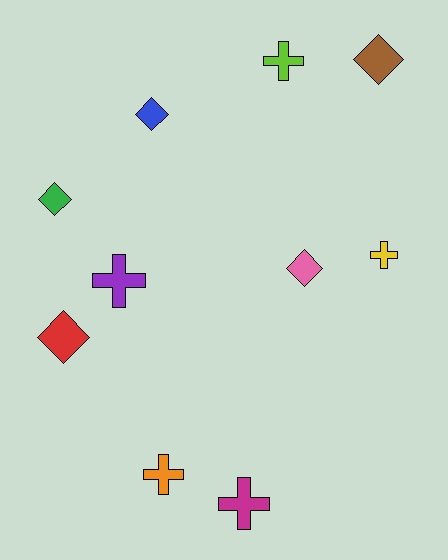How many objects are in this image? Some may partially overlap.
There are 10 objects.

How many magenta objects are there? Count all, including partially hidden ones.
There is 1 magenta object.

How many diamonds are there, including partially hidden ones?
There are 5 diamonds.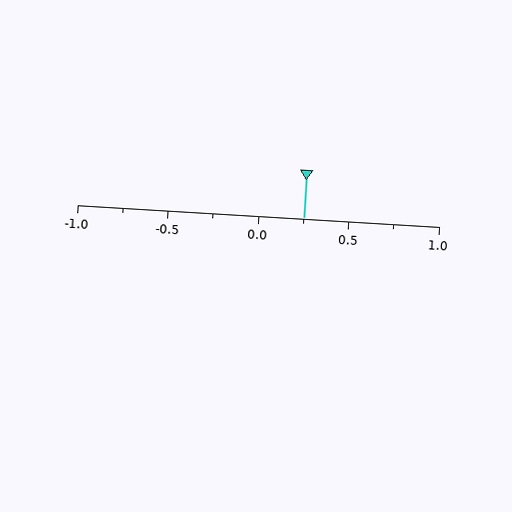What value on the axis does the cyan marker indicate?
The marker indicates approximately 0.25.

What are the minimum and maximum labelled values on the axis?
The axis runs from -1.0 to 1.0.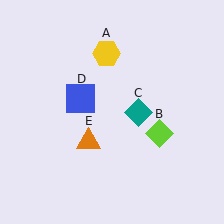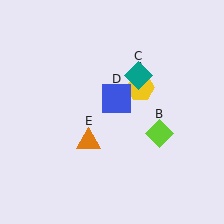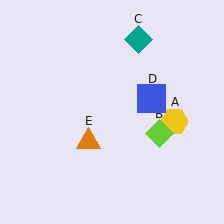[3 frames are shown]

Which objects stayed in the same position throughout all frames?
Lime diamond (object B) and orange triangle (object E) remained stationary.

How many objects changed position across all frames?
3 objects changed position: yellow hexagon (object A), teal diamond (object C), blue square (object D).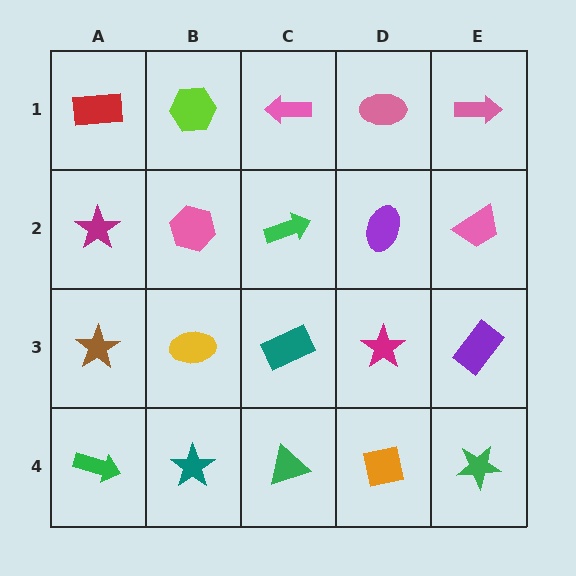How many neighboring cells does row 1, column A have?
2.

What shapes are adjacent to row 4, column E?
A purple rectangle (row 3, column E), an orange square (row 4, column D).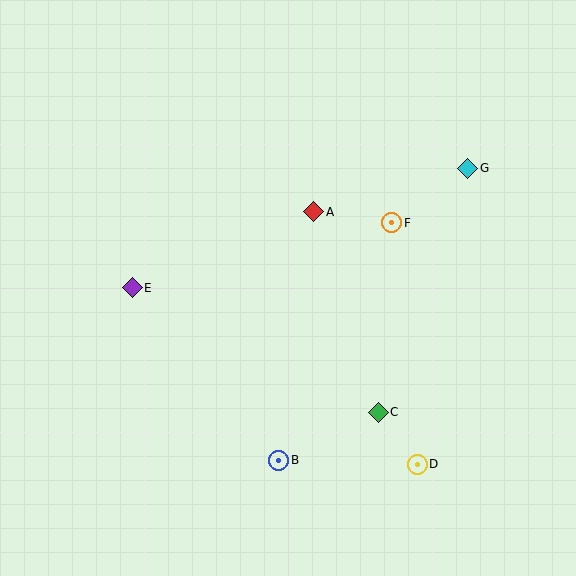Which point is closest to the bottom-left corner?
Point B is closest to the bottom-left corner.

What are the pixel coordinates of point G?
Point G is at (468, 168).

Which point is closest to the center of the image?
Point A at (314, 212) is closest to the center.